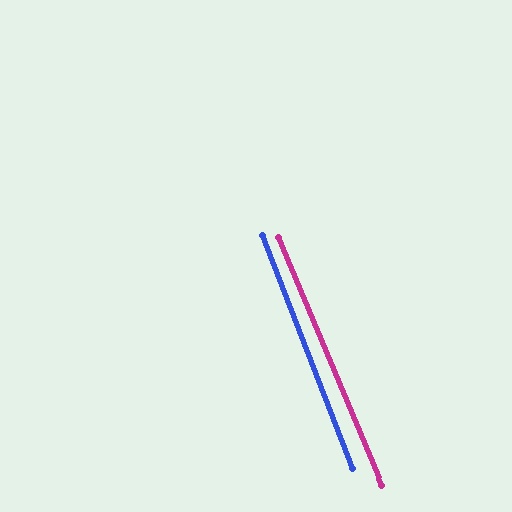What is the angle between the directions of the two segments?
Approximately 2 degrees.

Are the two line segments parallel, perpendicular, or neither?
Parallel — their directions differ by only 1.6°.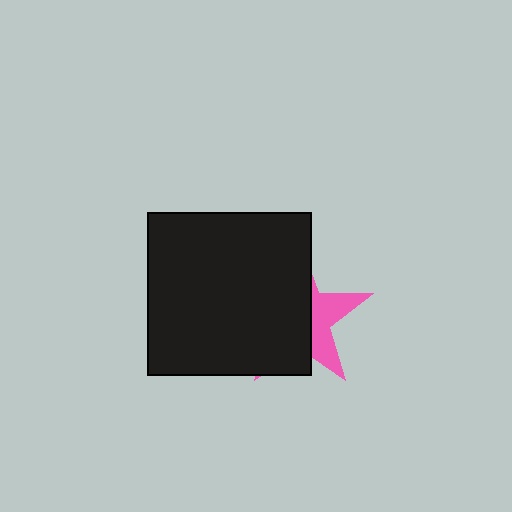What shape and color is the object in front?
The object in front is a black square.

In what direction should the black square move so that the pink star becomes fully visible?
The black square should move left. That is the shortest direction to clear the overlap and leave the pink star fully visible.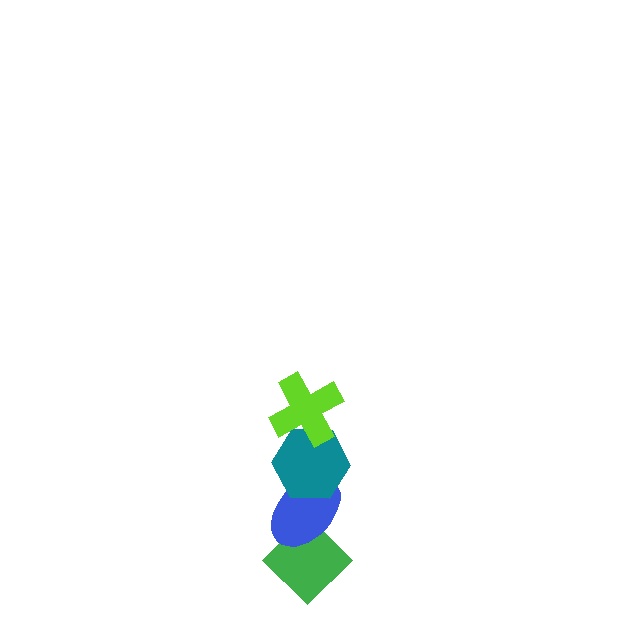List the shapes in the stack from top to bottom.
From top to bottom: the lime cross, the teal hexagon, the blue ellipse, the green diamond.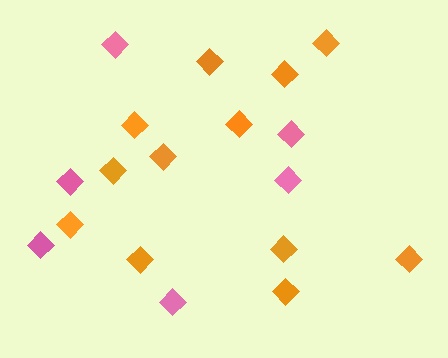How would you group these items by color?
There are 2 groups: one group of orange diamonds (12) and one group of pink diamonds (6).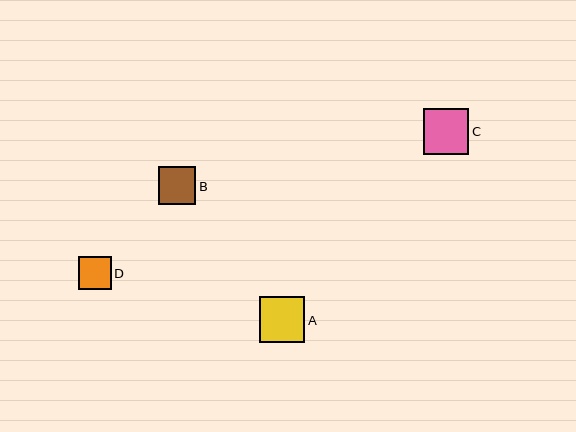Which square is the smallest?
Square D is the smallest with a size of approximately 33 pixels.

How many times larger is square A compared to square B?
Square A is approximately 1.2 times the size of square B.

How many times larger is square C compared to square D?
Square C is approximately 1.4 times the size of square D.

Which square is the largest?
Square A is the largest with a size of approximately 46 pixels.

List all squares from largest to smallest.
From largest to smallest: A, C, B, D.